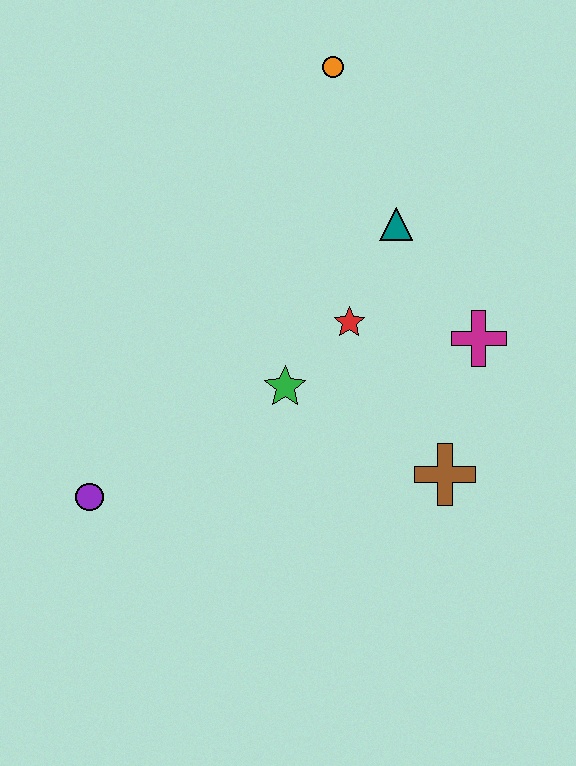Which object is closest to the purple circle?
The green star is closest to the purple circle.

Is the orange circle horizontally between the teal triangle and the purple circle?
Yes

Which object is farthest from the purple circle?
The orange circle is farthest from the purple circle.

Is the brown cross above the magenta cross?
No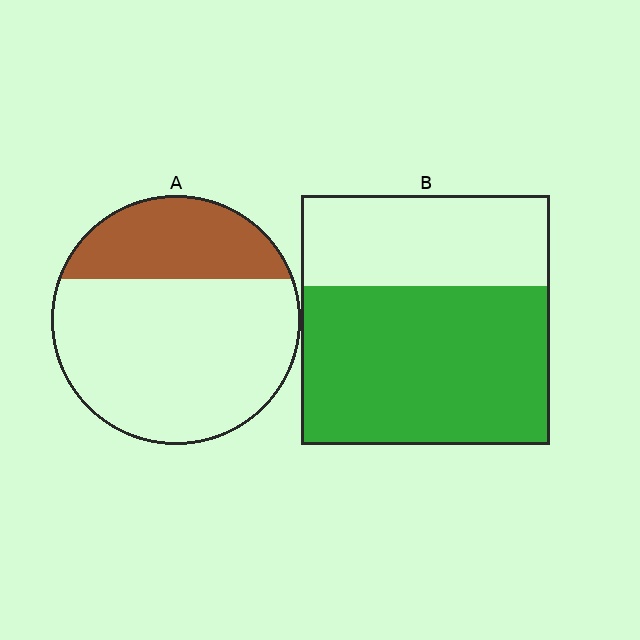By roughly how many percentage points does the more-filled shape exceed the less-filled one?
By roughly 35 percentage points (B over A).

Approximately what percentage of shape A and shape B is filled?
A is approximately 30% and B is approximately 65%.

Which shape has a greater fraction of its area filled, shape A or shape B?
Shape B.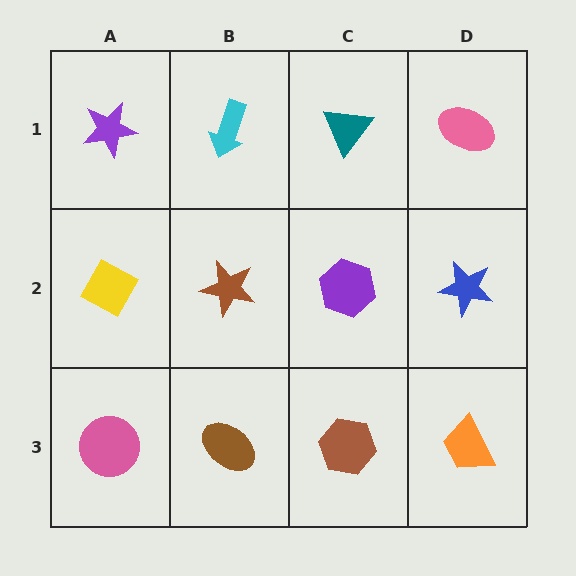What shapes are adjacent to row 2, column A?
A purple star (row 1, column A), a pink circle (row 3, column A), a brown star (row 2, column B).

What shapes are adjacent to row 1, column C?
A purple hexagon (row 2, column C), a cyan arrow (row 1, column B), a pink ellipse (row 1, column D).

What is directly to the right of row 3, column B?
A brown hexagon.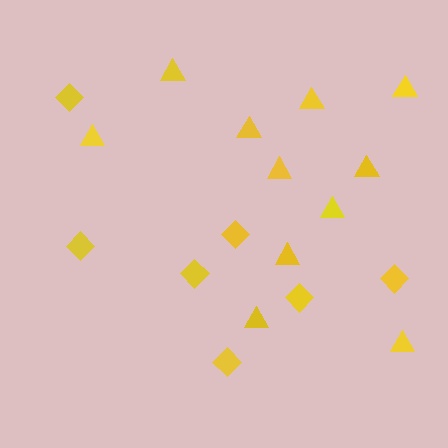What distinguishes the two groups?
There are 2 groups: one group of triangles (11) and one group of diamonds (7).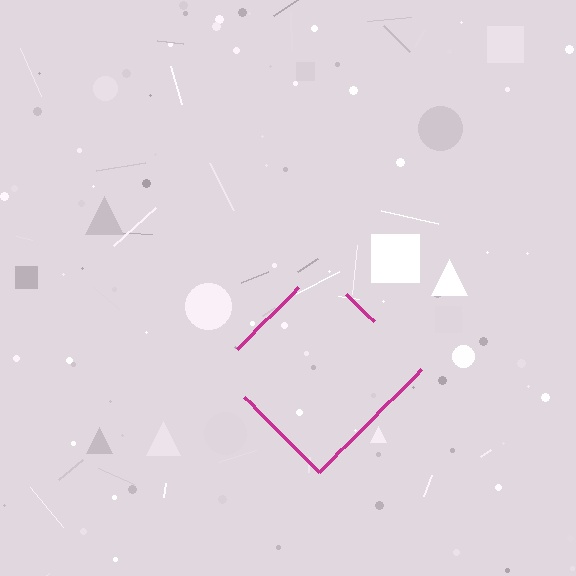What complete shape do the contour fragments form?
The contour fragments form a diamond.